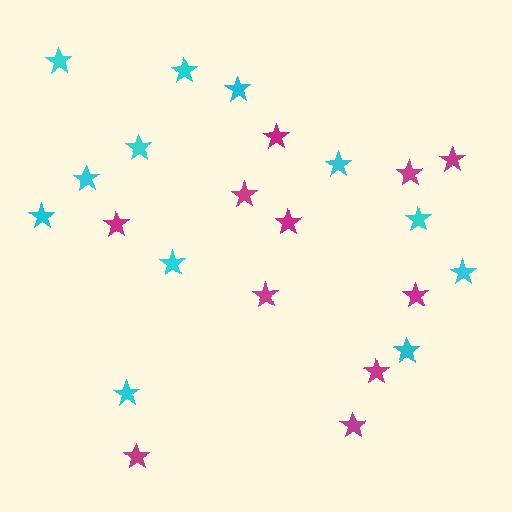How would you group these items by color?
There are 2 groups: one group of cyan stars (12) and one group of magenta stars (11).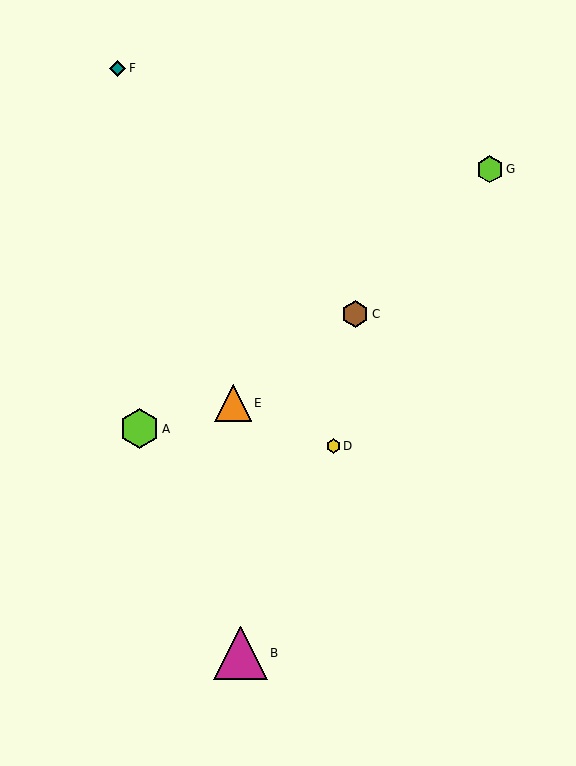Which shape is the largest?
The magenta triangle (labeled B) is the largest.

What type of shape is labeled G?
Shape G is a lime hexagon.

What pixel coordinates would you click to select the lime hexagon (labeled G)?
Click at (490, 169) to select the lime hexagon G.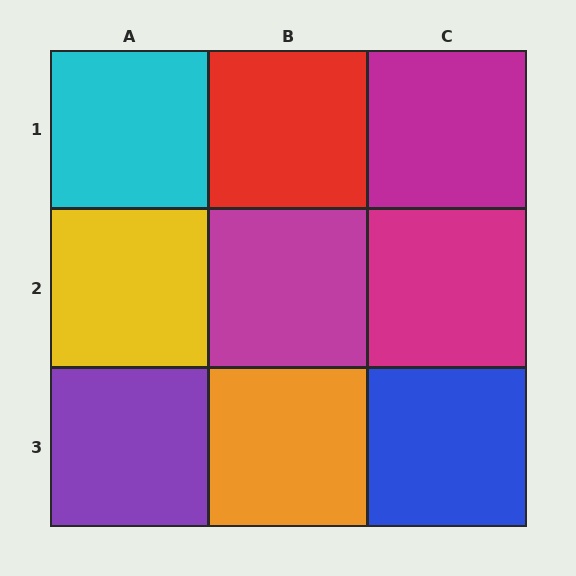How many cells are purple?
1 cell is purple.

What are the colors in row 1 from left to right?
Cyan, red, magenta.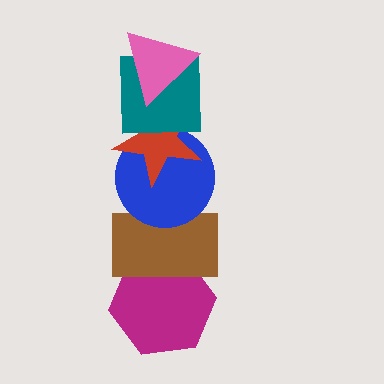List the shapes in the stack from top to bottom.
From top to bottom: the pink triangle, the teal square, the red star, the blue circle, the brown rectangle, the magenta hexagon.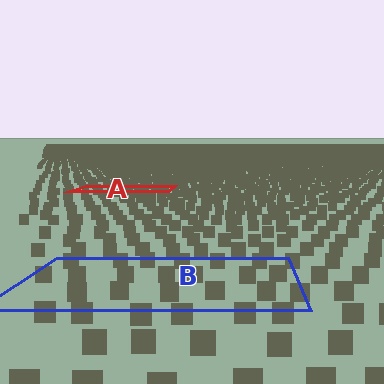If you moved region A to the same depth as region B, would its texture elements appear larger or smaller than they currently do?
They would appear larger. At a closer depth, the same texture elements are projected at a bigger on-screen size.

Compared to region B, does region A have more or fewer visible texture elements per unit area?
Region A has more texture elements per unit area — they are packed more densely because it is farther away.